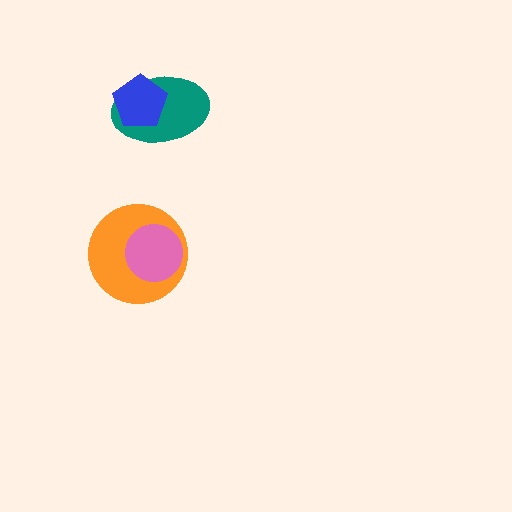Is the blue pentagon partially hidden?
No, no other shape covers it.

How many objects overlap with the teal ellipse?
1 object overlaps with the teal ellipse.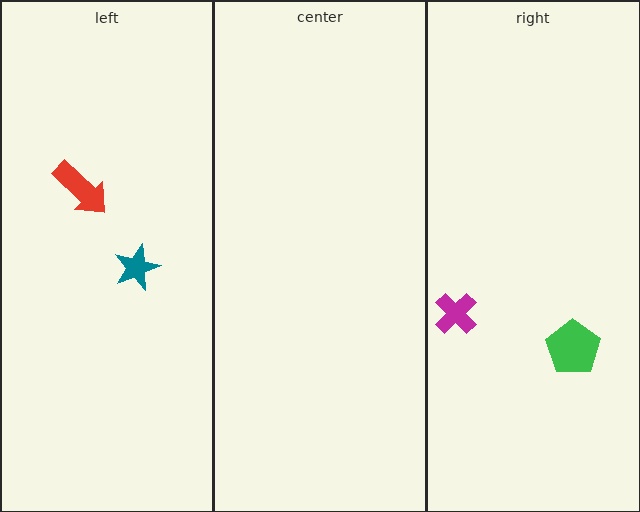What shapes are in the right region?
The magenta cross, the green pentagon.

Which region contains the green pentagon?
The right region.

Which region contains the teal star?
The left region.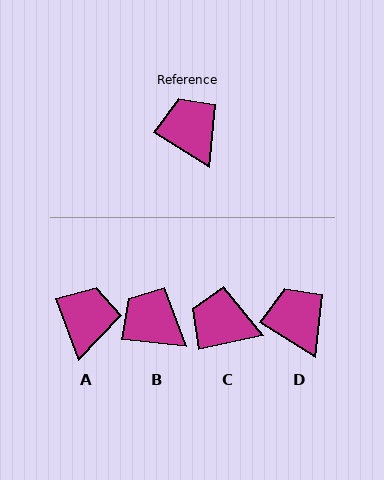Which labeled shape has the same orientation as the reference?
D.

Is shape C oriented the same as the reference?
No, it is off by about 45 degrees.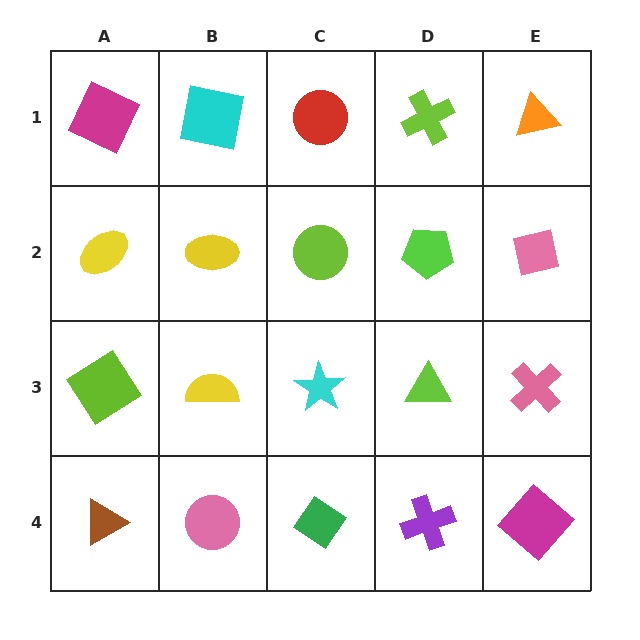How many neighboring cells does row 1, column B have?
3.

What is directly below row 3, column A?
A brown triangle.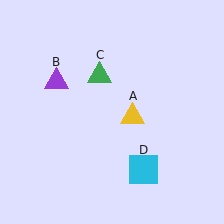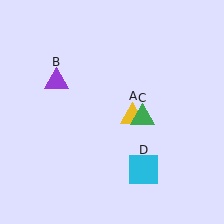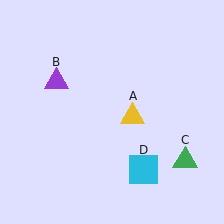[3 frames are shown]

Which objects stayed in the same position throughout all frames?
Yellow triangle (object A) and purple triangle (object B) and cyan square (object D) remained stationary.